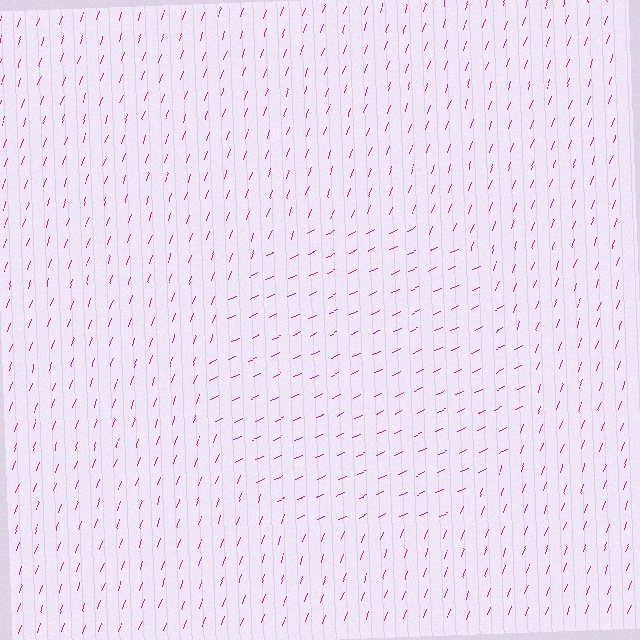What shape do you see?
I see a circle.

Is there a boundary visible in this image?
Yes, there is a texture boundary formed by a change in line orientation.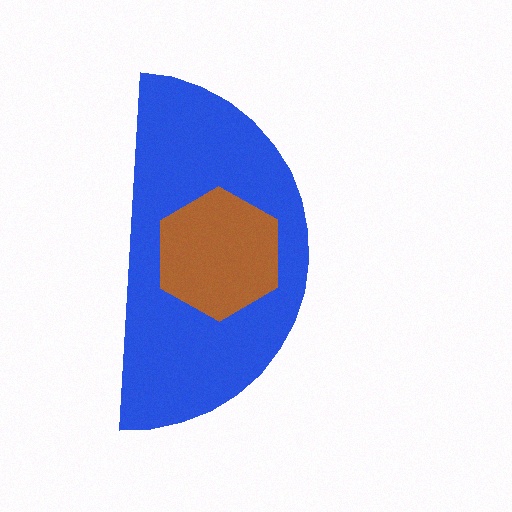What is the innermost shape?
The brown hexagon.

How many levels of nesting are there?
2.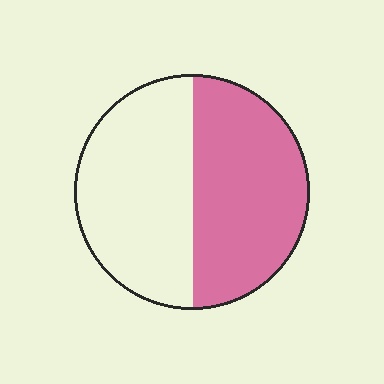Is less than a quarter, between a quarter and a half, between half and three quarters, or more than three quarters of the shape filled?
Between a quarter and a half.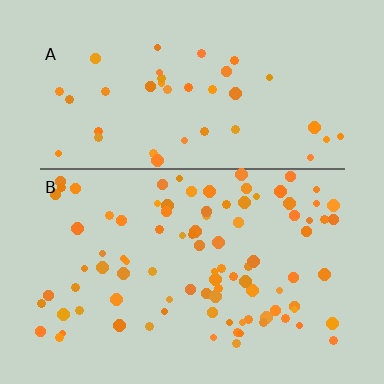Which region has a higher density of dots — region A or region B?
B (the bottom).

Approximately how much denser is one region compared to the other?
Approximately 2.3× — region B over region A.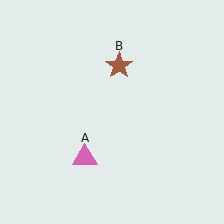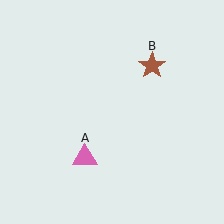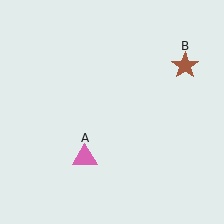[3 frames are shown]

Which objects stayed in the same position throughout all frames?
Pink triangle (object A) remained stationary.